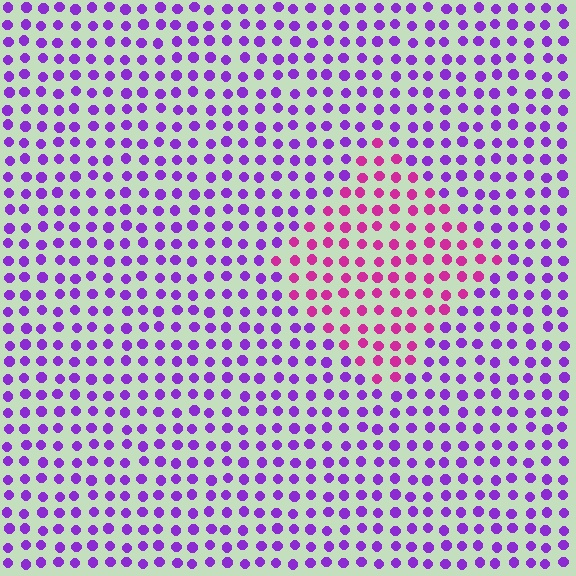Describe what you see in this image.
The image is filled with small purple elements in a uniform arrangement. A diamond-shaped region is visible where the elements are tinted to a slightly different hue, forming a subtle color boundary.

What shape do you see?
I see a diamond.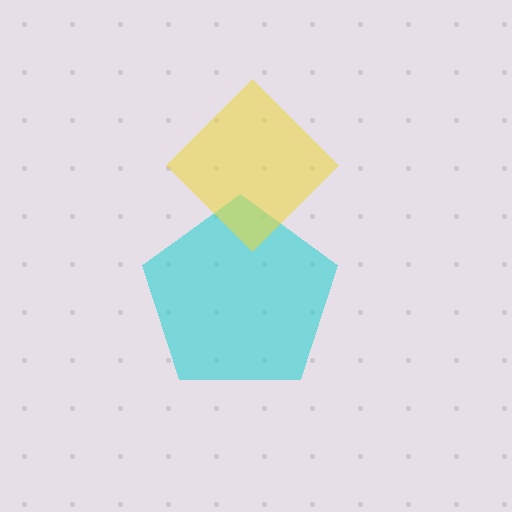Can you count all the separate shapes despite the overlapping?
Yes, there are 2 separate shapes.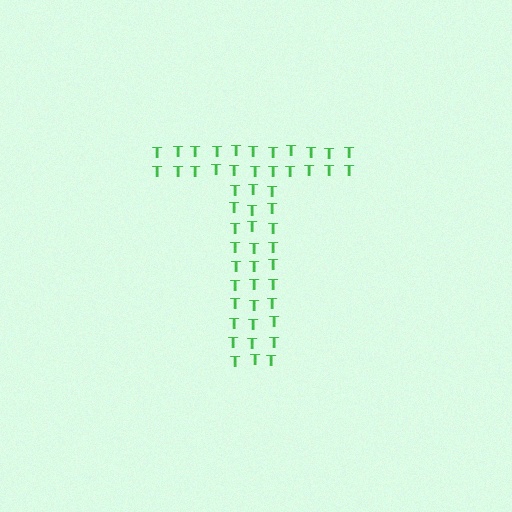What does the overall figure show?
The overall figure shows the letter T.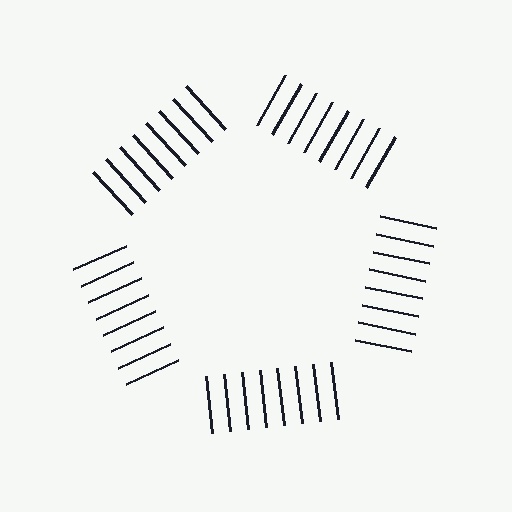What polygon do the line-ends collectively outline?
An illusory pentagon — the line segments terminate on its edges but no continuous stroke is drawn.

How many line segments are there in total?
40 — 8 along each of the 5 edges.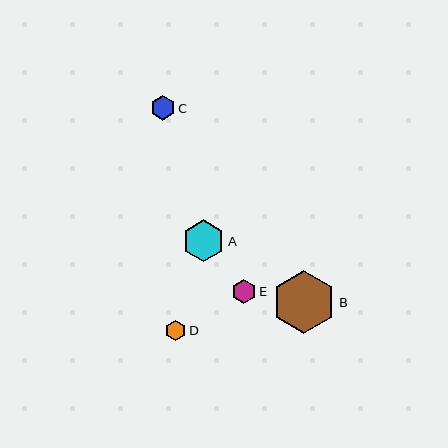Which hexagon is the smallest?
Hexagon D is the smallest with a size of approximately 20 pixels.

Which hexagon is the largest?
Hexagon B is the largest with a size of approximately 63 pixels.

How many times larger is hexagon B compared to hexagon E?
Hexagon B is approximately 2.6 times the size of hexagon E.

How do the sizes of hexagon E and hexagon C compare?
Hexagon E and hexagon C are approximately the same size.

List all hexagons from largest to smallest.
From largest to smallest: B, A, E, C, D.